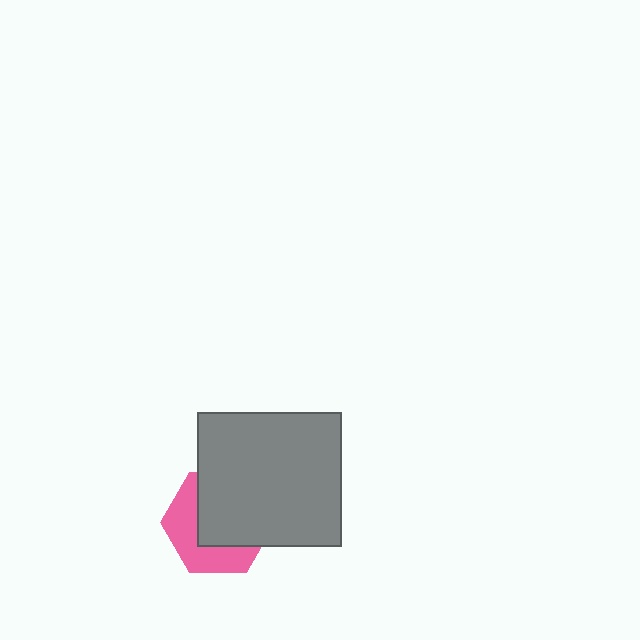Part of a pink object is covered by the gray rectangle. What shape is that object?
It is a hexagon.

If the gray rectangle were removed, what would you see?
You would see the complete pink hexagon.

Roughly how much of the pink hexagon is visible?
A small part of it is visible (roughly 43%).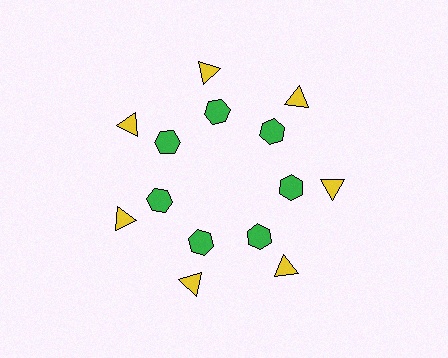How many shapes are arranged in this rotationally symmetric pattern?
There are 14 shapes, arranged in 7 groups of 2.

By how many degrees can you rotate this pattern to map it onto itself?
The pattern maps onto itself every 51 degrees of rotation.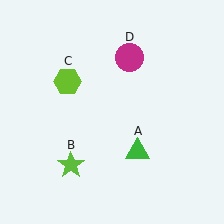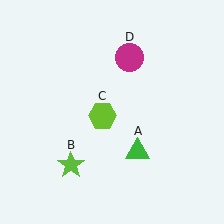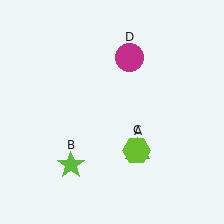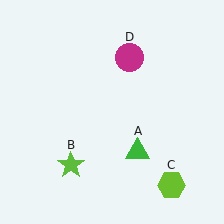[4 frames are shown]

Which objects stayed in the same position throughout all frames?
Green triangle (object A) and lime star (object B) and magenta circle (object D) remained stationary.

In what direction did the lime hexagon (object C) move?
The lime hexagon (object C) moved down and to the right.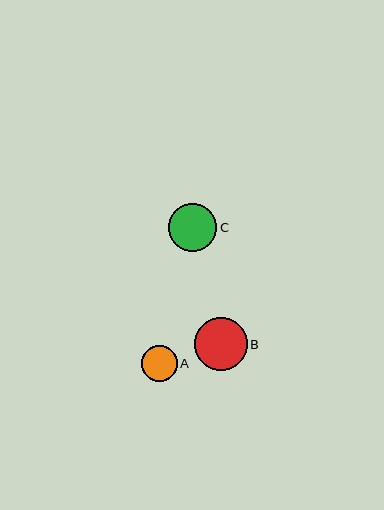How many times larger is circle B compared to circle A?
Circle B is approximately 1.5 times the size of circle A.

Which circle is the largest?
Circle B is the largest with a size of approximately 53 pixels.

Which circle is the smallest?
Circle A is the smallest with a size of approximately 36 pixels.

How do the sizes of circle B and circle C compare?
Circle B and circle C are approximately the same size.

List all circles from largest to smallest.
From largest to smallest: B, C, A.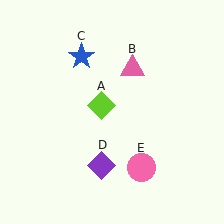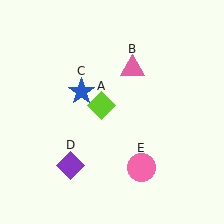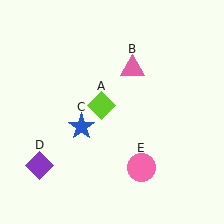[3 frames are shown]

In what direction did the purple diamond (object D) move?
The purple diamond (object D) moved left.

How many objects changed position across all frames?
2 objects changed position: blue star (object C), purple diamond (object D).